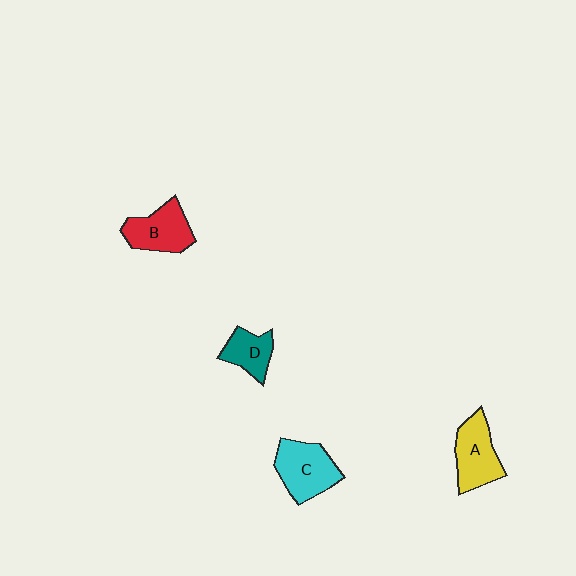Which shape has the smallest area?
Shape D (teal).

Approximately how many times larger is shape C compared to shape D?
Approximately 1.6 times.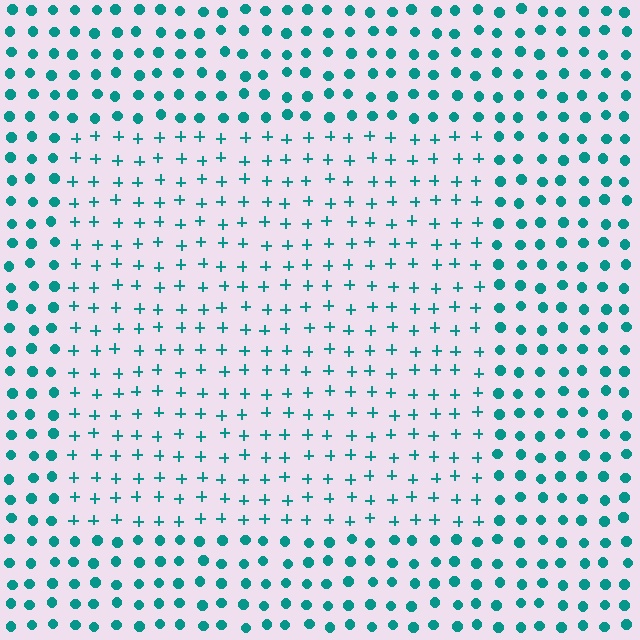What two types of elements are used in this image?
The image uses plus signs inside the rectangle region and circles outside it.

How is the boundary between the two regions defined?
The boundary is defined by a change in element shape: plus signs inside vs. circles outside. All elements share the same color and spacing.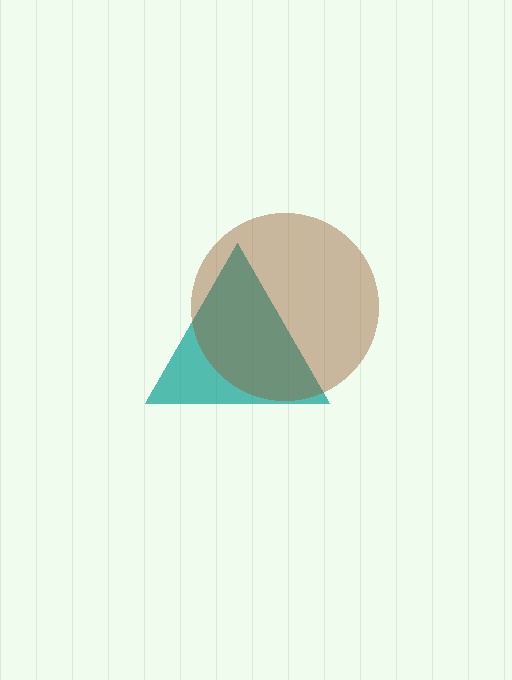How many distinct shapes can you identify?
There are 2 distinct shapes: a teal triangle, a brown circle.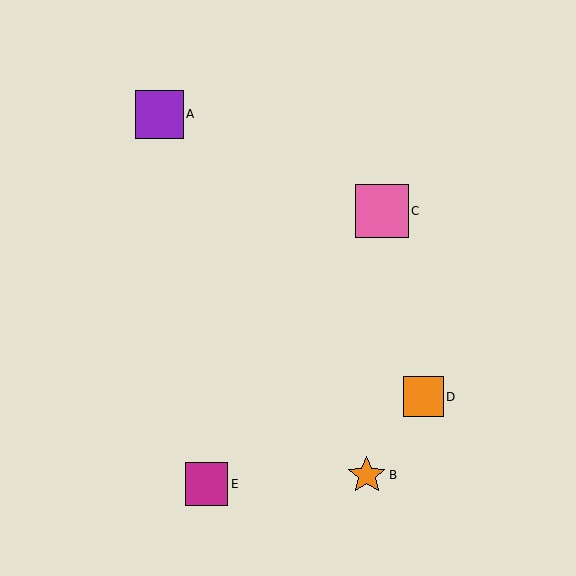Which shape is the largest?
The pink square (labeled C) is the largest.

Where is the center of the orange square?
The center of the orange square is at (423, 397).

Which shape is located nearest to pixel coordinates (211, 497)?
The magenta square (labeled E) at (207, 484) is nearest to that location.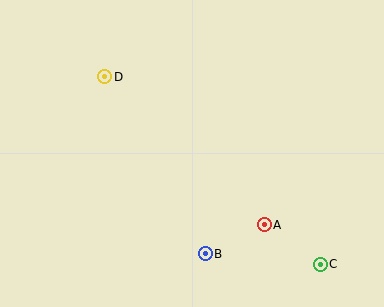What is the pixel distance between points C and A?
The distance between C and A is 68 pixels.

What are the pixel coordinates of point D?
Point D is at (105, 77).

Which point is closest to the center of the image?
Point B at (205, 254) is closest to the center.